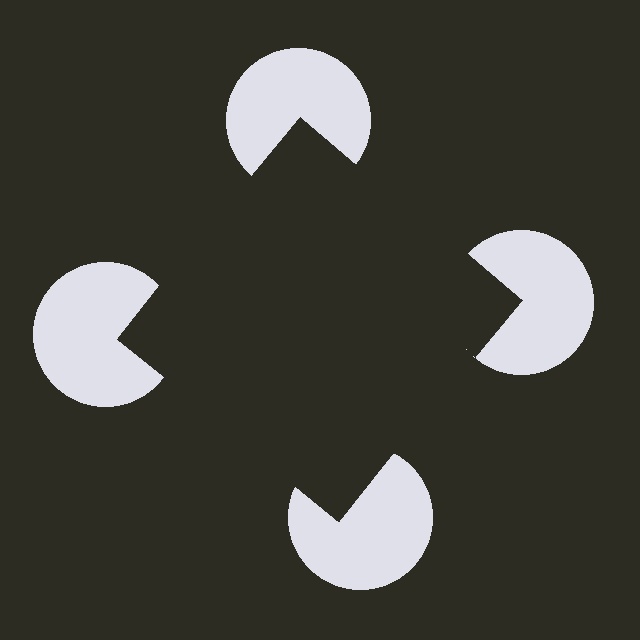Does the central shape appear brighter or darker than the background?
It typically appears slightly darker than the background, even though no actual brightness change is drawn.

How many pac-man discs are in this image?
There are 4 — one at each vertex of the illusory square.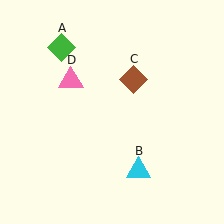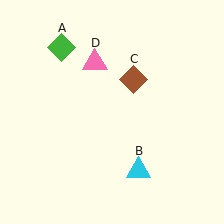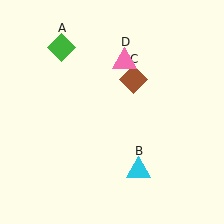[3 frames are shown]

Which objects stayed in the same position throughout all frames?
Green diamond (object A) and cyan triangle (object B) and brown diamond (object C) remained stationary.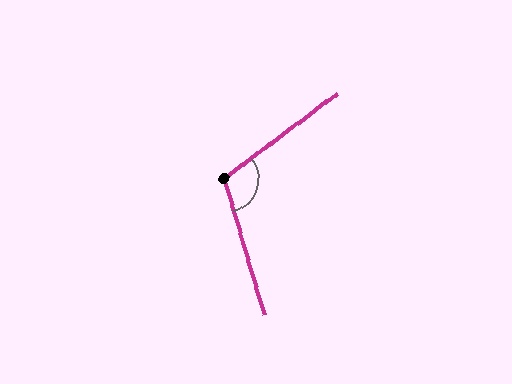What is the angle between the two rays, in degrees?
Approximately 111 degrees.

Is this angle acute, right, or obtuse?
It is obtuse.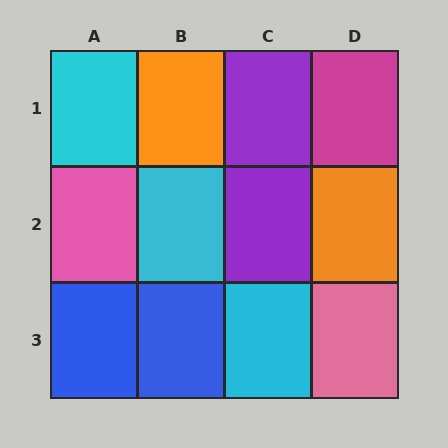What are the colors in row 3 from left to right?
Blue, blue, cyan, pink.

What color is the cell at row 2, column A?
Pink.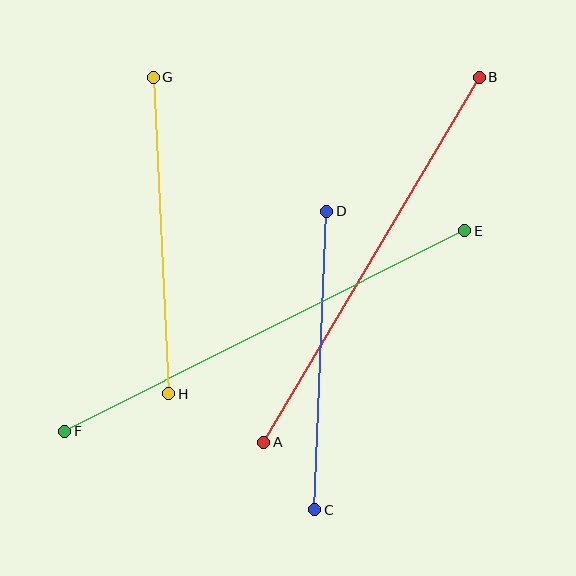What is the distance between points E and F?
The distance is approximately 448 pixels.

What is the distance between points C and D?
The distance is approximately 299 pixels.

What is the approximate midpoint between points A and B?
The midpoint is at approximately (372, 260) pixels.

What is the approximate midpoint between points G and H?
The midpoint is at approximately (161, 236) pixels.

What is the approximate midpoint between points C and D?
The midpoint is at approximately (321, 360) pixels.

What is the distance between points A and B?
The distance is approximately 424 pixels.